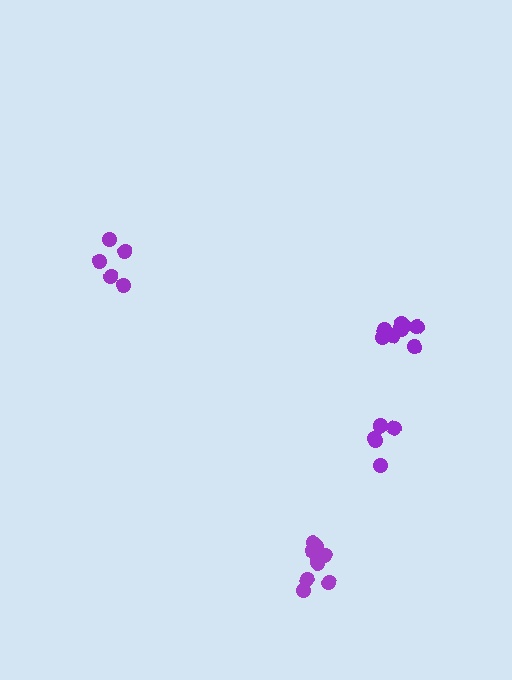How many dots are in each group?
Group 1: 6 dots, Group 2: 9 dots, Group 3: 5 dots, Group 4: 9 dots (29 total).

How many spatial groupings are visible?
There are 4 spatial groupings.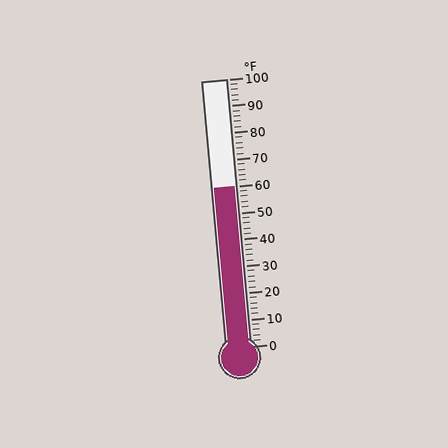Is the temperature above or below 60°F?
The temperature is at 60°F.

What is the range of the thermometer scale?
The thermometer scale ranges from 0°F to 100°F.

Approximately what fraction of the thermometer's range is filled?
The thermometer is filled to approximately 60% of its range.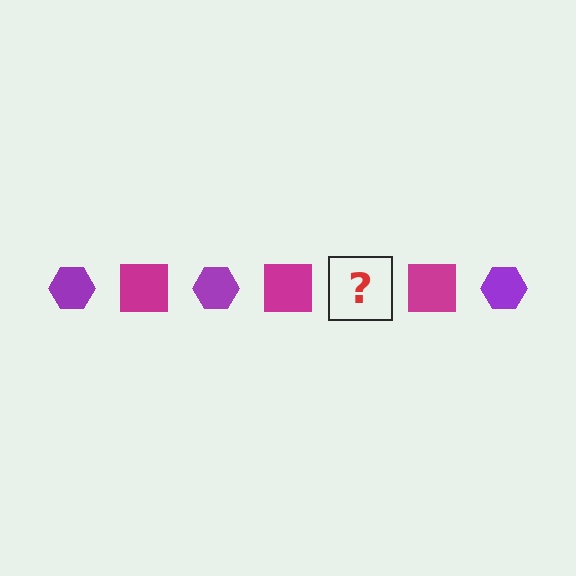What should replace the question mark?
The question mark should be replaced with a purple hexagon.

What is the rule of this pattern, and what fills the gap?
The rule is that the pattern alternates between purple hexagon and magenta square. The gap should be filled with a purple hexagon.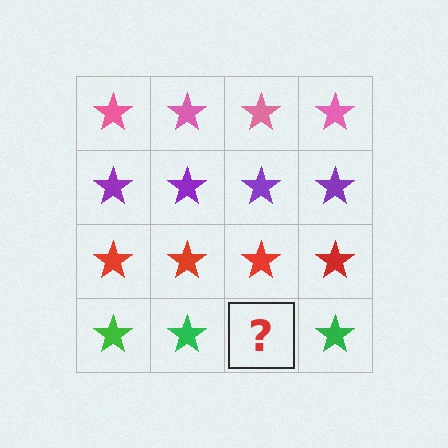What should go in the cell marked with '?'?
The missing cell should contain a green star.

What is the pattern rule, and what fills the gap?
The rule is that each row has a consistent color. The gap should be filled with a green star.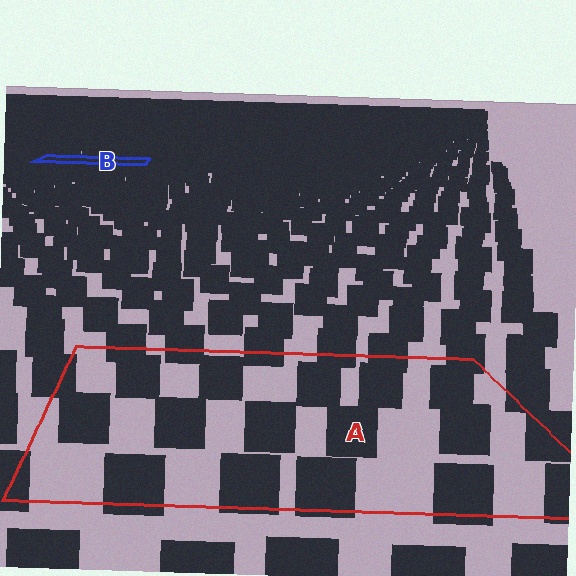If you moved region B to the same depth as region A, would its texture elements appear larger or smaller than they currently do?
They would appear larger. At a closer depth, the same texture elements are projected at a bigger on-screen size.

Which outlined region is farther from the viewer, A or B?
Region B is farther from the viewer — the texture elements inside it appear smaller and more densely packed.